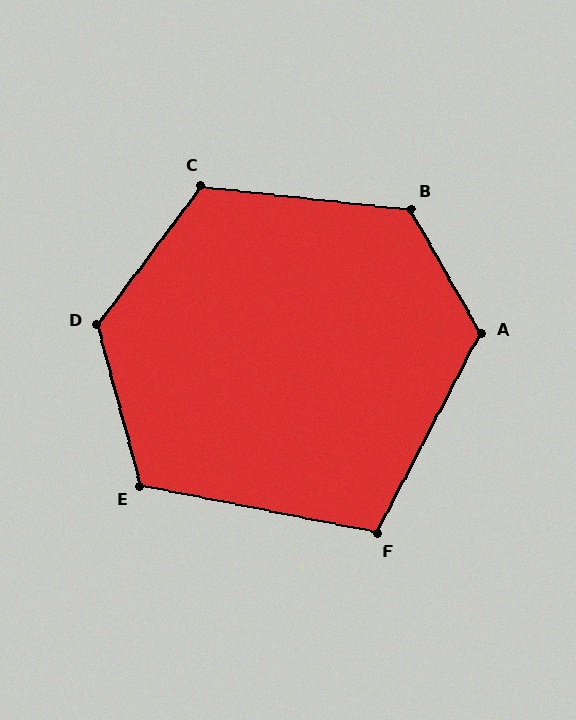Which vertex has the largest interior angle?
D, at approximately 128 degrees.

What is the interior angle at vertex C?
Approximately 121 degrees (obtuse).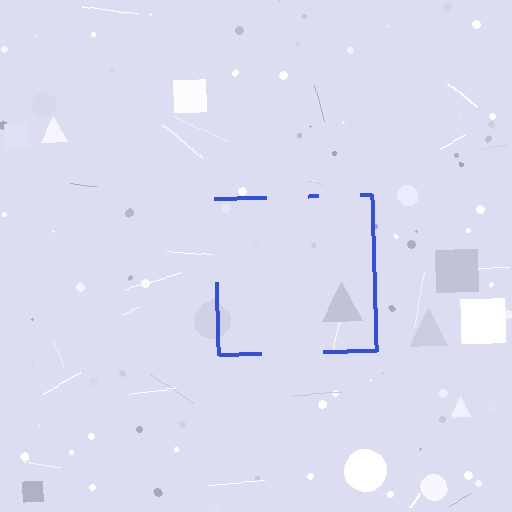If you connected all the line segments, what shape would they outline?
They would outline a square.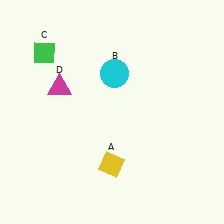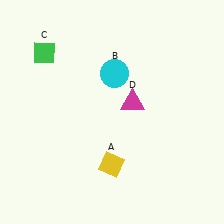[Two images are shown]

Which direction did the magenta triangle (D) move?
The magenta triangle (D) moved right.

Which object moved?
The magenta triangle (D) moved right.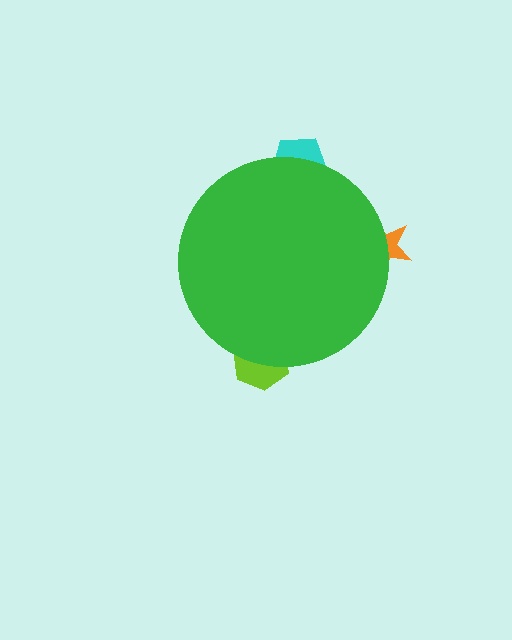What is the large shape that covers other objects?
A green circle.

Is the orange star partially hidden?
Yes, the orange star is partially hidden behind the green circle.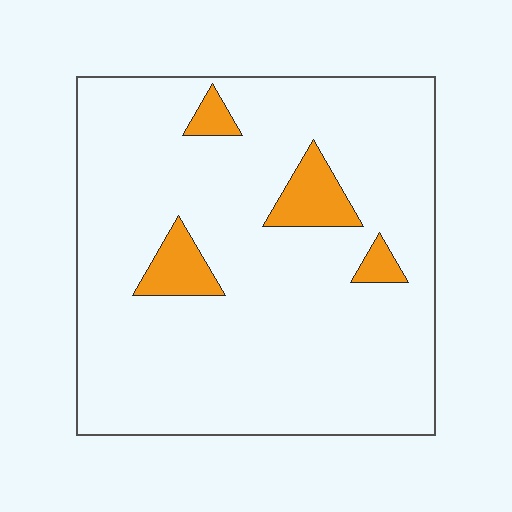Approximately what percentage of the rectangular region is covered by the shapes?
Approximately 10%.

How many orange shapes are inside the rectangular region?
4.